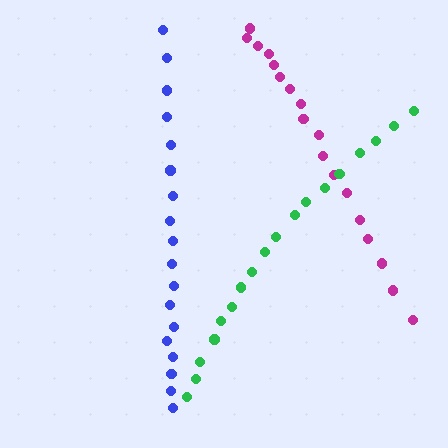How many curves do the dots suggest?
There are 3 distinct paths.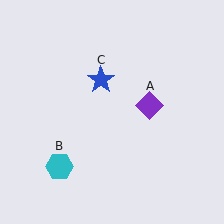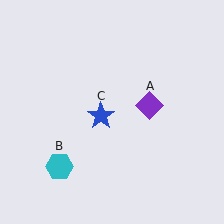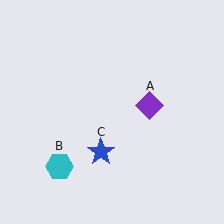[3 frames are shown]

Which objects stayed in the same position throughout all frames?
Purple diamond (object A) and cyan hexagon (object B) remained stationary.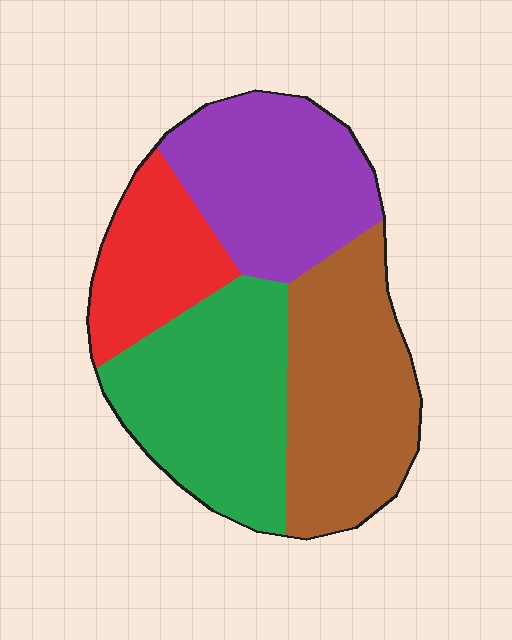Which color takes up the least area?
Red, at roughly 15%.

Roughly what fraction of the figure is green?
Green covers 29% of the figure.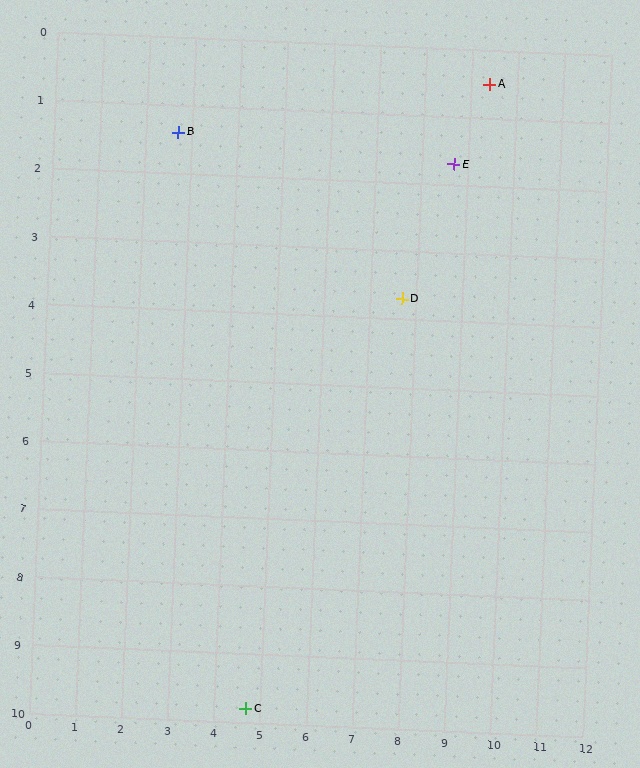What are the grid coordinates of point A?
Point A is at approximately (9.4, 0.5).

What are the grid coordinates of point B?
Point B is at approximately (2.7, 1.4).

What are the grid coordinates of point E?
Point E is at approximately (8.7, 1.7).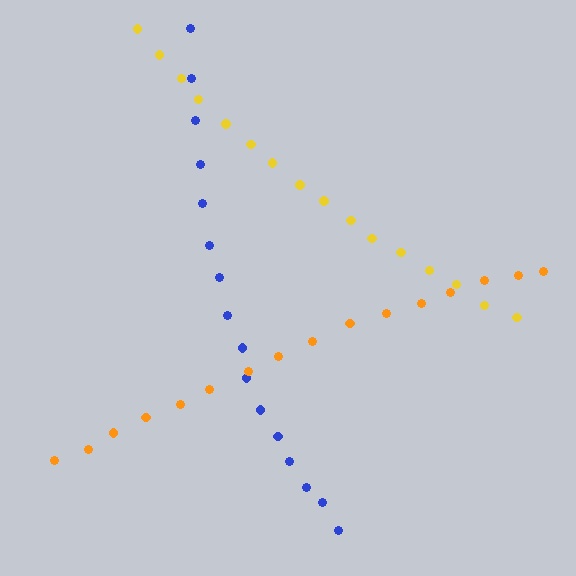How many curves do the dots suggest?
There are 3 distinct paths.